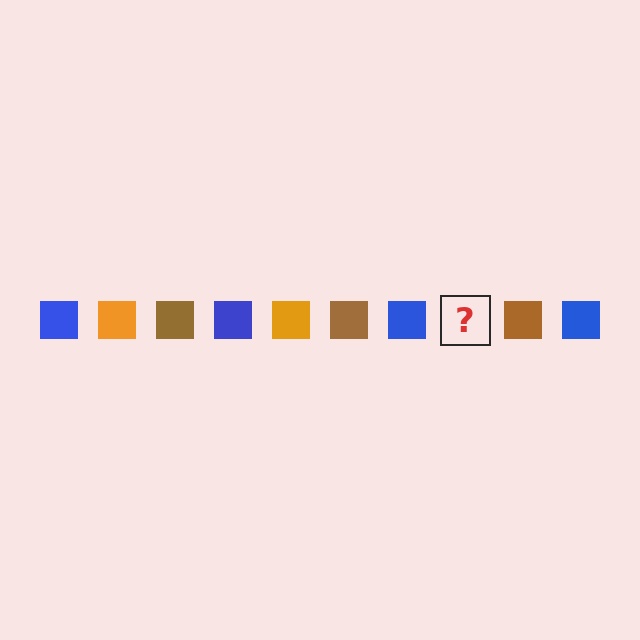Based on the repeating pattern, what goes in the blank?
The blank should be an orange square.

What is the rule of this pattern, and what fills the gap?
The rule is that the pattern cycles through blue, orange, brown squares. The gap should be filled with an orange square.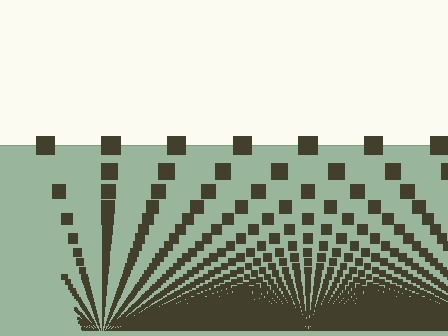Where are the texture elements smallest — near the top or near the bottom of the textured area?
Near the bottom.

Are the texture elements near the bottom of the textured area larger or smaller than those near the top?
Smaller. The gradient is inverted — elements near the bottom are smaller and denser.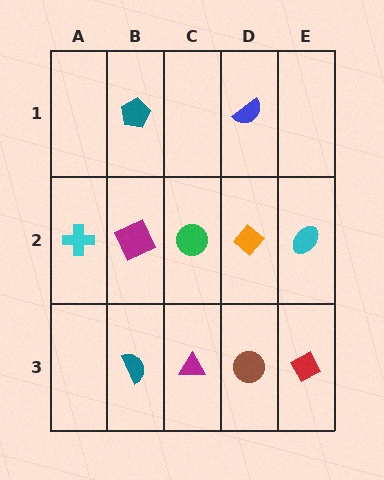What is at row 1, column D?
A blue semicircle.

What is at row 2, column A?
A cyan cross.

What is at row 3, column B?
A teal semicircle.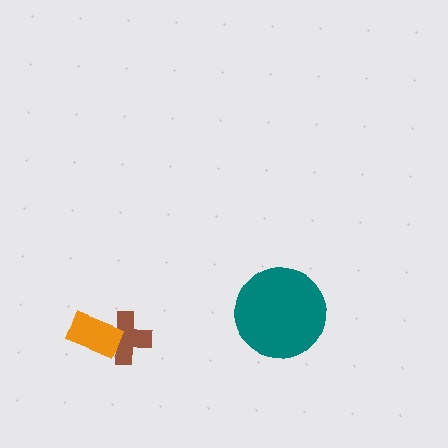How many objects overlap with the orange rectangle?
1 object overlaps with the orange rectangle.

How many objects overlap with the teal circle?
0 objects overlap with the teal circle.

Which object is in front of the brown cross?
The orange rectangle is in front of the brown cross.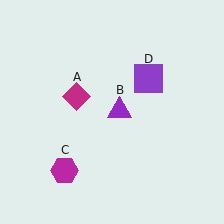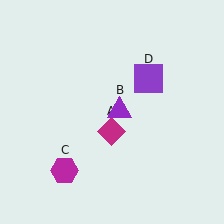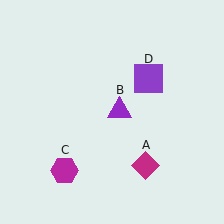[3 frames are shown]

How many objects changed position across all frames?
1 object changed position: magenta diamond (object A).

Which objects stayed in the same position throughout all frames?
Purple triangle (object B) and magenta hexagon (object C) and purple square (object D) remained stationary.